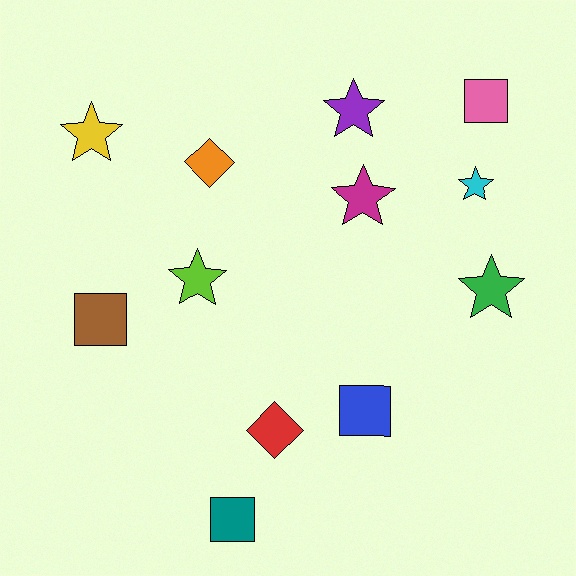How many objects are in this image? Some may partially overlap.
There are 12 objects.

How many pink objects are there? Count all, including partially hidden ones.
There is 1 pink object.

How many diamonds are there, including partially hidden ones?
There are 2 diamonds.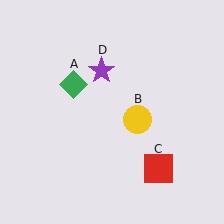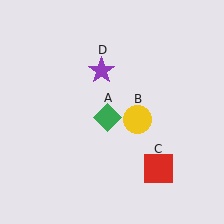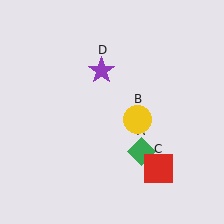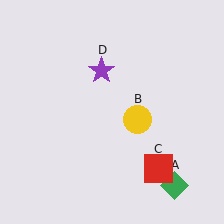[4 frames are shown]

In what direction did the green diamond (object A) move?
The green diamond (object A) moved down and to the right.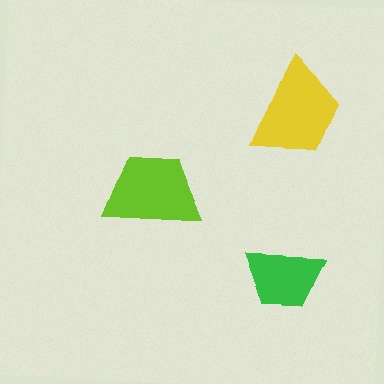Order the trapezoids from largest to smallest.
the yellow one, the lime one, the green one.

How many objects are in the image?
There are 3 objects in the image.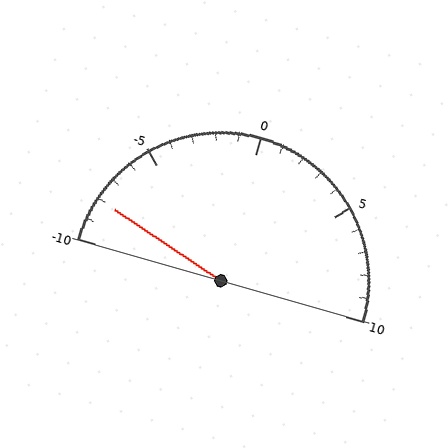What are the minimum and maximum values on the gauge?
The gauge ranges from -10 to 10.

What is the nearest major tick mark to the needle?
The nearest major tick mark is -10.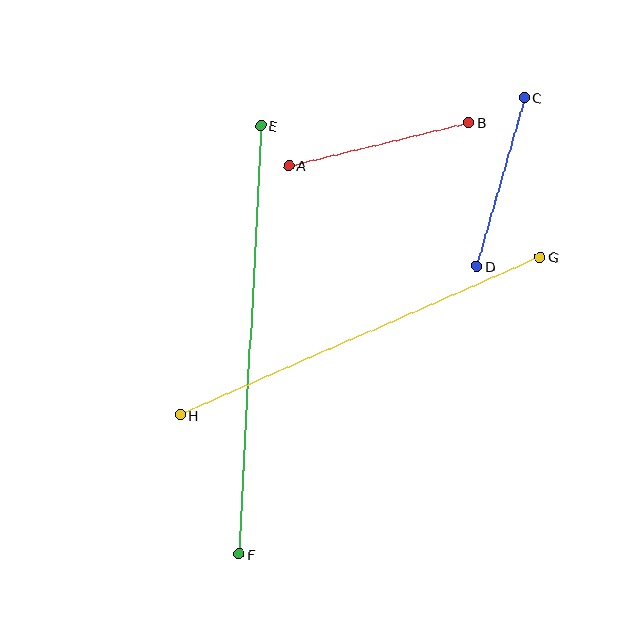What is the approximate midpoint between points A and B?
The midpoint is at approximately (379, 144) pixels.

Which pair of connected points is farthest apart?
Points E and F are farthest apart.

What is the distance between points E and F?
The distance is approximately 429 pixels.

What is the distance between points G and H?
The distance is approximately 393 pixels.